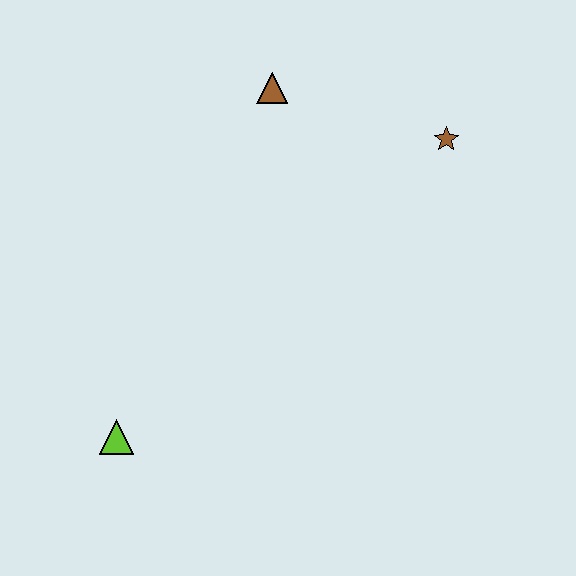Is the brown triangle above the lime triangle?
Yes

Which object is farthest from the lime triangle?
The brown star is farthest from the lime triangle.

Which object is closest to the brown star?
The brown triangle is closest to the brown star.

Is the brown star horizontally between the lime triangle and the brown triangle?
No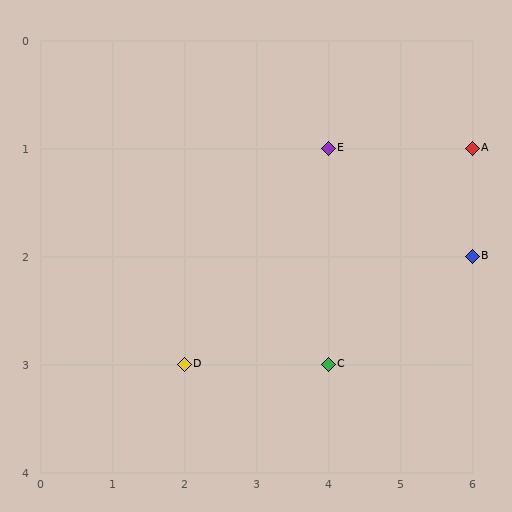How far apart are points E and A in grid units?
Points E and A are 2 columns apart.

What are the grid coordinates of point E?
Point E is at grid coordinates (4, 1).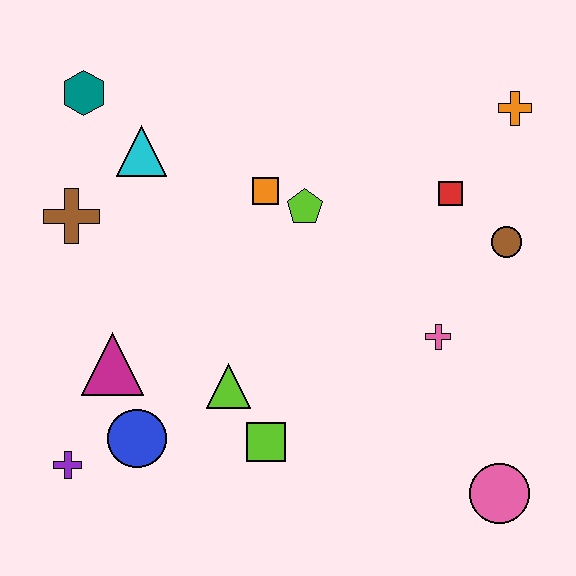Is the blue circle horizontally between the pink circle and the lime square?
No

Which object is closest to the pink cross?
The brown circle is closest to the pink cross.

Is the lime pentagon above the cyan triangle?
No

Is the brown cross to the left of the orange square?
Yes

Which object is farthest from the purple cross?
The orange cross is farthest from the purple cross.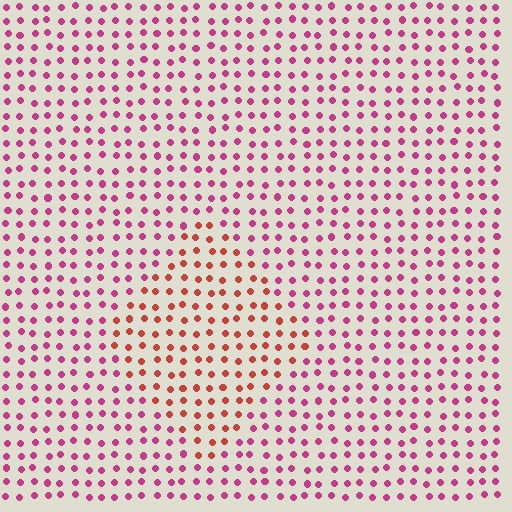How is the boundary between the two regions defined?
The boundary is defined purely by a slight shift in hue (about 38 degrees). Spacing, size, and orientation are identical on both sides.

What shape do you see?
I see a diamond.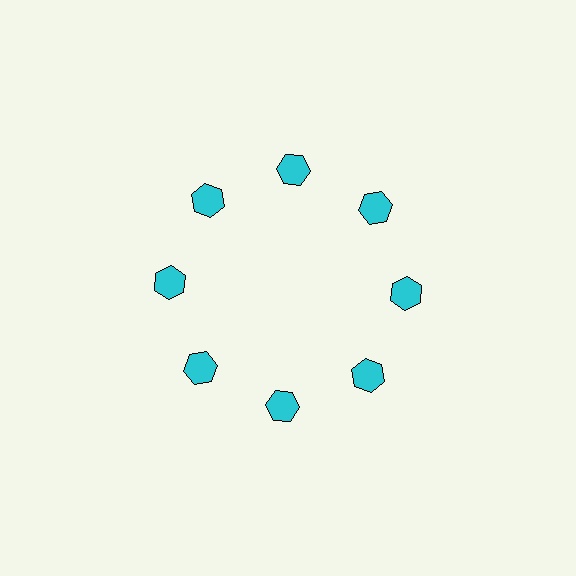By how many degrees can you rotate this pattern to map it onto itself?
The pattern maps onto itself every 45 degrees of rotation.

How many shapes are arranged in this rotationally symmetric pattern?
There are 8 shapes, arranged in 8 groups of 1.